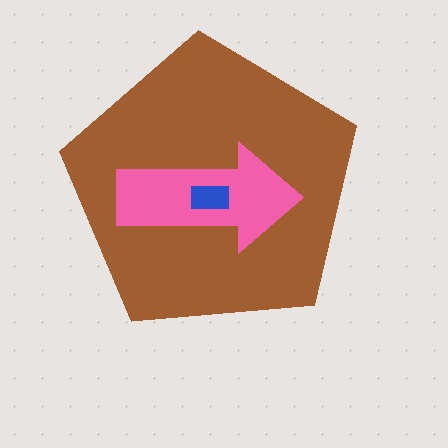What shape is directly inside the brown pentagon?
The pink arrow.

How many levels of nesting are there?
3.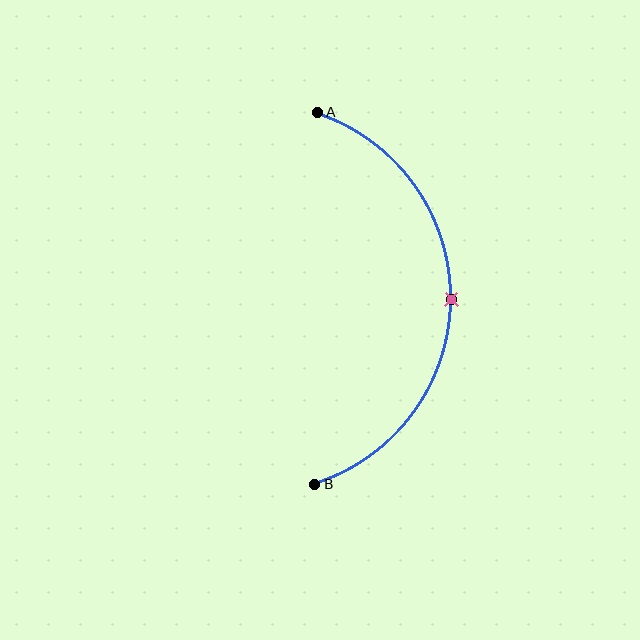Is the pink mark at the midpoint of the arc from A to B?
Yes. The pink mark lies on the arc at equal arc-length from both A and B — it is the arc midpoint.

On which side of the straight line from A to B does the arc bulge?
The arc bulges to the right of the straight line connecting A and B.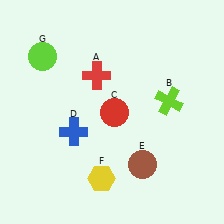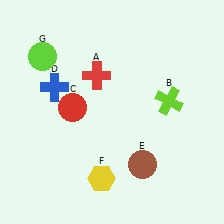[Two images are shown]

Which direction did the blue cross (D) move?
The blue cross (D) moved up.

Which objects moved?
The objects that moved are: the red circle (C), the blue cross (D).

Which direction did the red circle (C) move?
The red circle (C) moved left.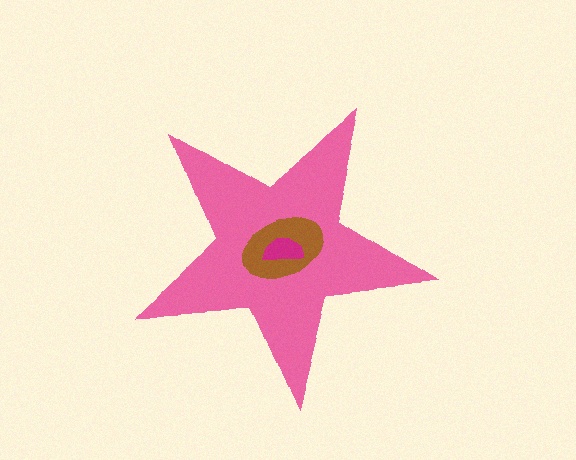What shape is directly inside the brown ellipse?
The magenta semicircle.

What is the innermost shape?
The magenta semicircle.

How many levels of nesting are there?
3.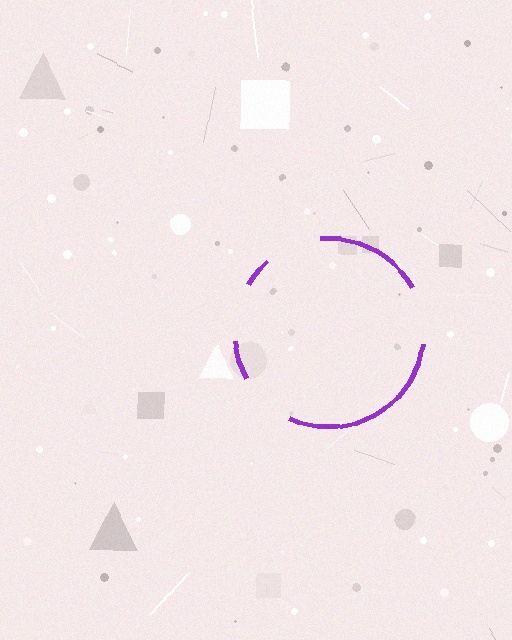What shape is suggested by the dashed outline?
The dashed outline suggests a circle.